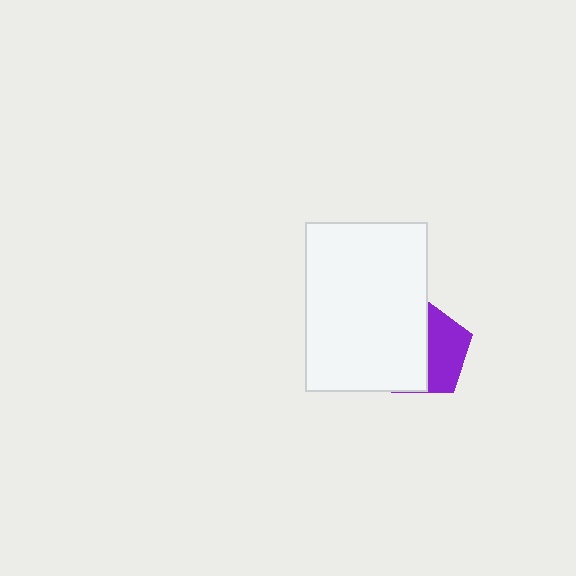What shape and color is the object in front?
The object in front is a white rectangle.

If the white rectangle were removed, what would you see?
You would see the complete purple pentagon.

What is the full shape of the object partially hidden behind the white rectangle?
The partially hidden object is a purple pentagon.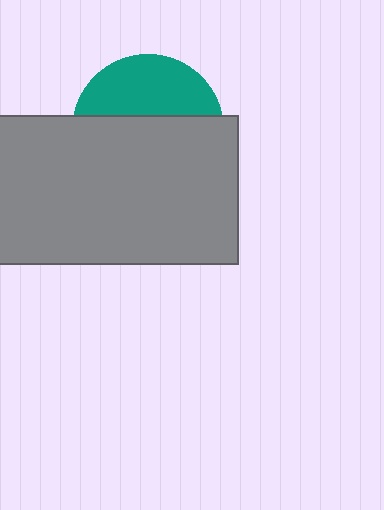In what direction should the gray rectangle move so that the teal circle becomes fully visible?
The gray rectangle should move down. That is the shortest direction to clear the overlap and leave the teal circle fully visible.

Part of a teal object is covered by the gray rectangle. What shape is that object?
It is a circle.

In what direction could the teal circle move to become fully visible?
The teal circle could move up. That would shift it out from behind the gray rectangle entirely.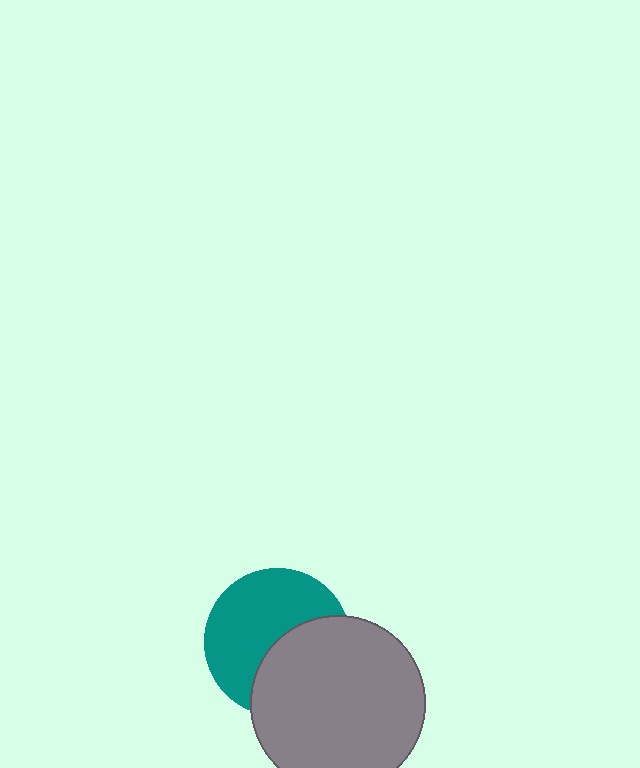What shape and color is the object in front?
The object in front is a gray circle.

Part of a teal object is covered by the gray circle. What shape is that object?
It is a circle.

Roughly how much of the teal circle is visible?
About half of it is visible (roughly 57%).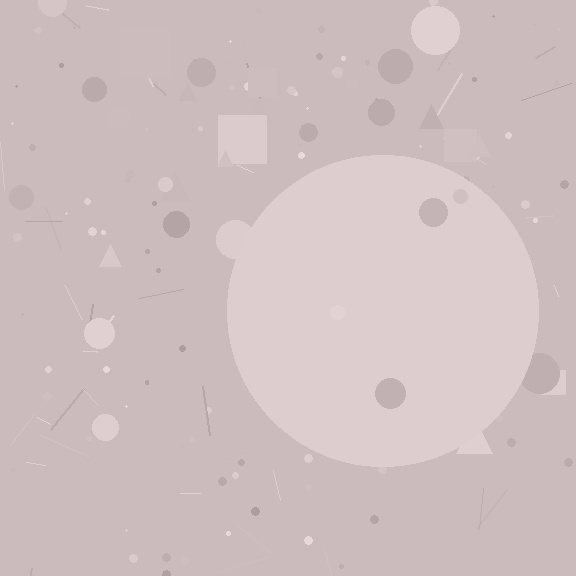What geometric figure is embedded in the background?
A circle is embedded in the background.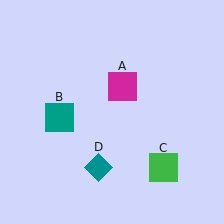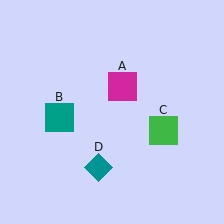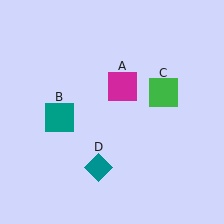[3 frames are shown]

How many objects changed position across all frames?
1 object changed position: green square (object C).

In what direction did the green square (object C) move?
The green square (object C) moved up.